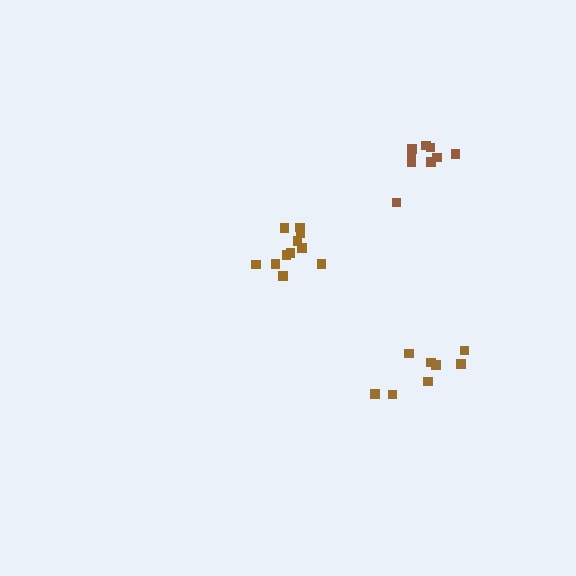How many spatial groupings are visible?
There are 3 spatial groupings.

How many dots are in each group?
Group 1: 8 dots, Group 2: 11 dots, Group 3: 9 dots (28 total).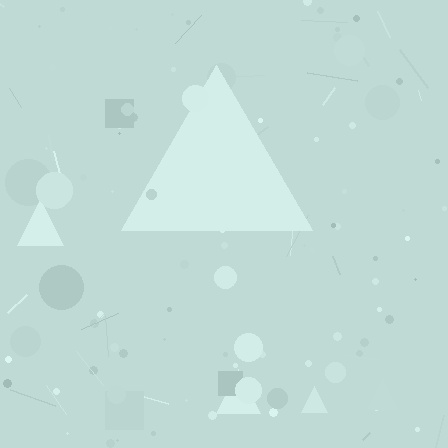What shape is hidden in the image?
A triangle is hidden in the image.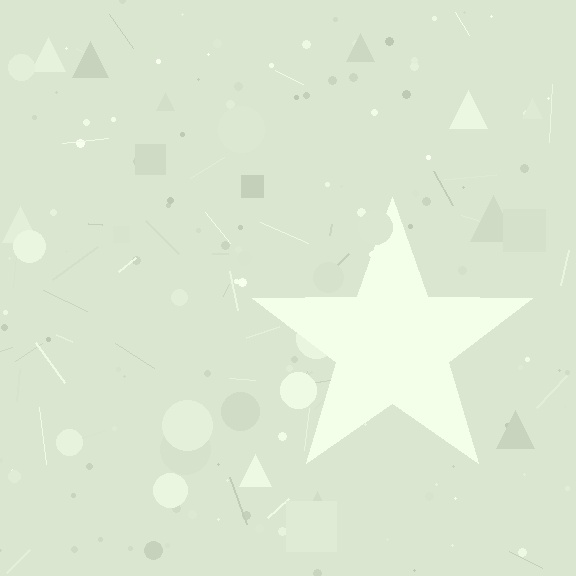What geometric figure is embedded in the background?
A star is embedded in the background.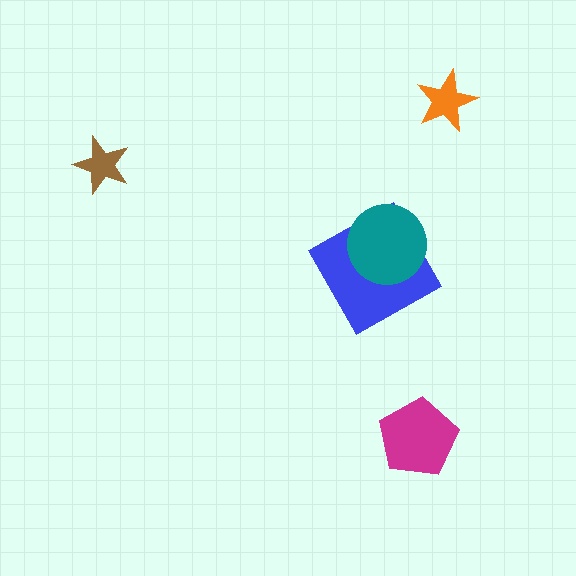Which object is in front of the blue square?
The teal circle is in front of the blue square.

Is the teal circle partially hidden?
No, no other shape covers it.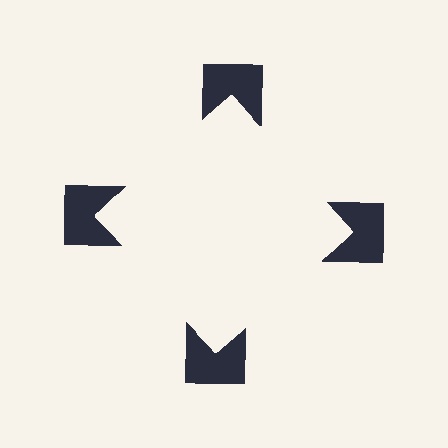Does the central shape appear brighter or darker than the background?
It typically appears slightly brighter than the background, even though no actual brightness change is drawn.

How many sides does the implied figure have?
4 sides.